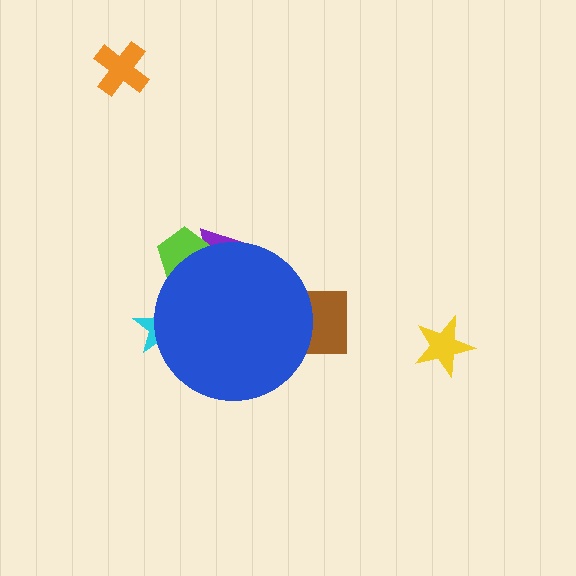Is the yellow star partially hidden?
No, the yellow star is fully visible.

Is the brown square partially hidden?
Yes, the brown square is partially hidden behind the blue circle.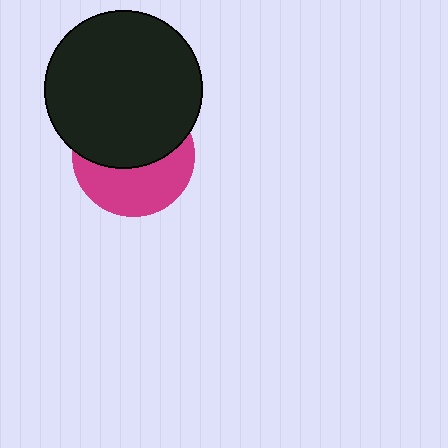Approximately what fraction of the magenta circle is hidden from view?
Roughly 54% of the magenta circle is hidden behind the black circle.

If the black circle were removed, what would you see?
You would see the complete magenta circle.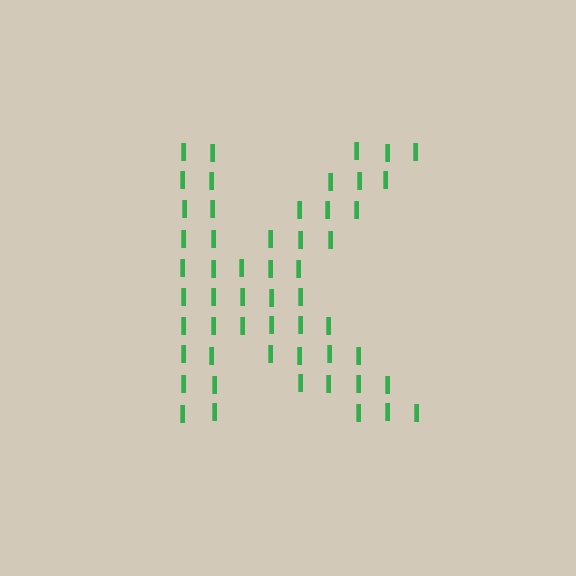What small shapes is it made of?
It is made of small letter I's.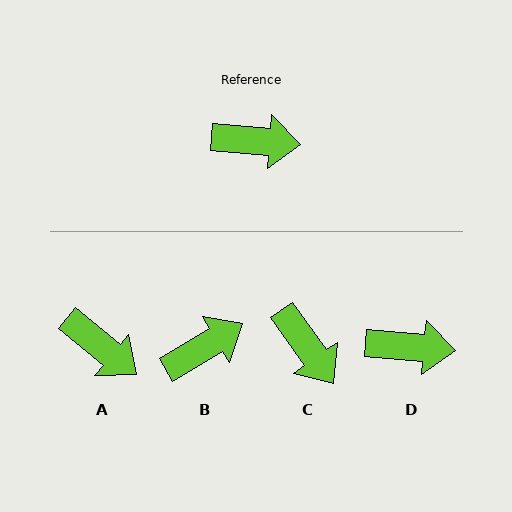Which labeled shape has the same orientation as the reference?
D.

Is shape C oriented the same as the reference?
No, it is off by about 50 degrees.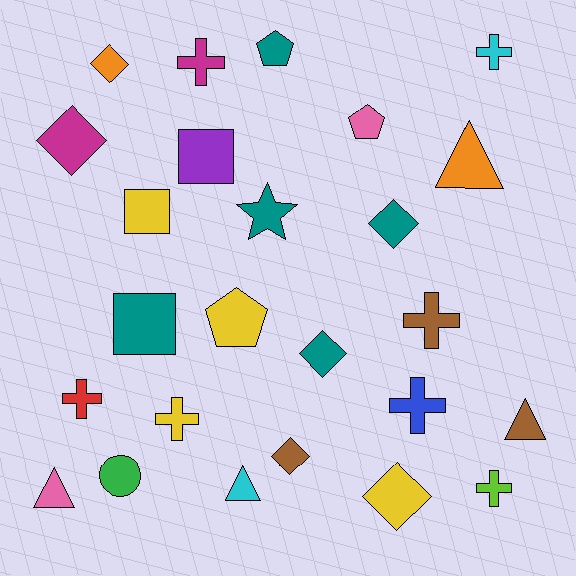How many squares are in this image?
There are 3 squares.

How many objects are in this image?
There are 25 objects.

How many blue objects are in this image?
There is 1 blue object.